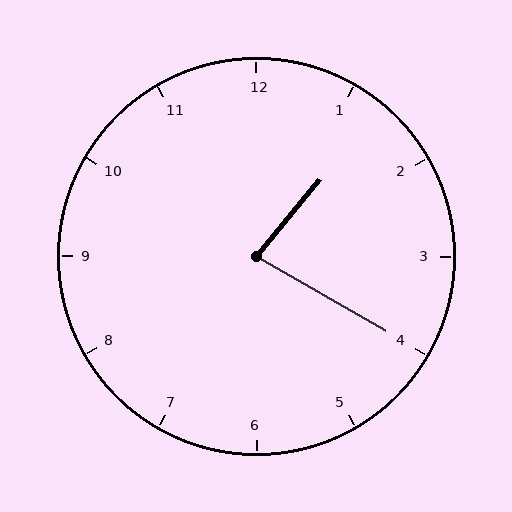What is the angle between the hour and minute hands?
Approximately 80 degrees.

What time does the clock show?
1:20.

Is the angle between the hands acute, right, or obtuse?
It is acute.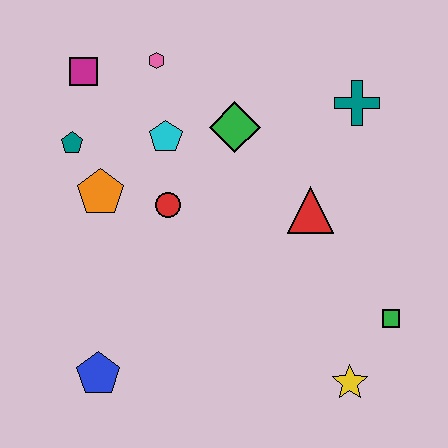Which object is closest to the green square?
The yellow star is closest to the green square.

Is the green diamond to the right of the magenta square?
Yes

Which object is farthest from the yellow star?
The magenta square is farthest from the yellow star.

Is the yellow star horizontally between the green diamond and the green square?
Yes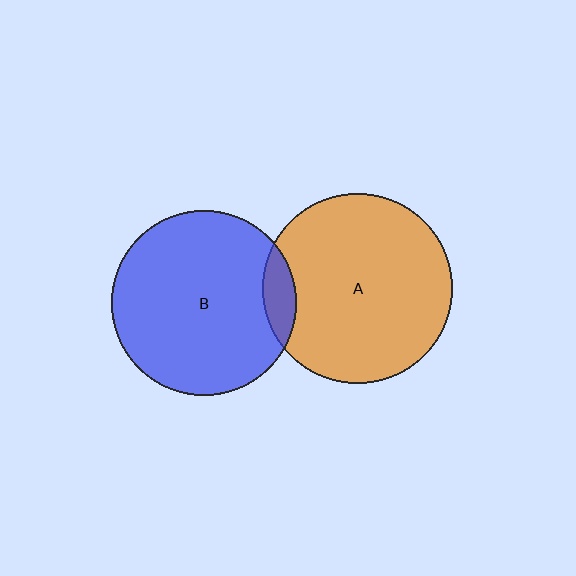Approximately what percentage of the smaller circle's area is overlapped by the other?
Approximately 10%.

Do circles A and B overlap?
Yes.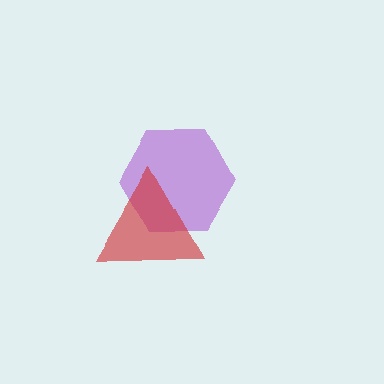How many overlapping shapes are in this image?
There are 2 overlapping shapes in the image.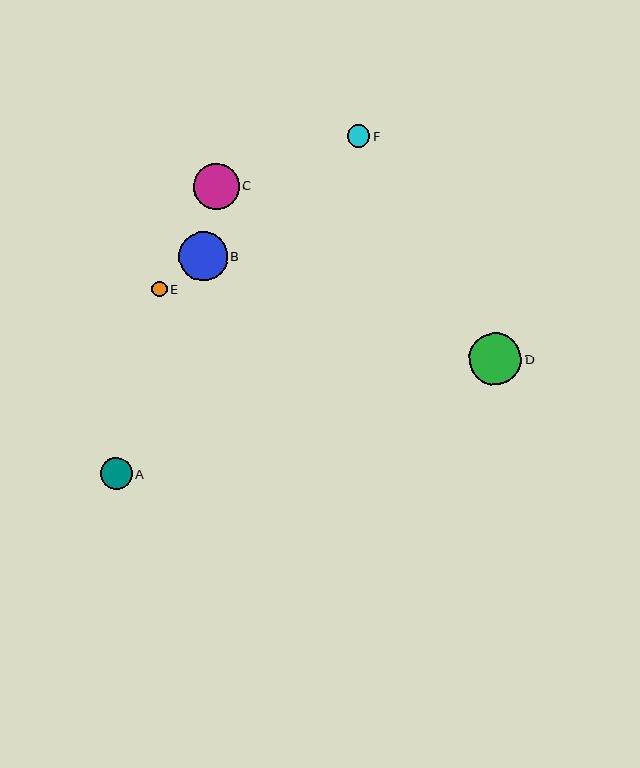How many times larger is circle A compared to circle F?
Circle A is approximately 1.4 times the size of circle F.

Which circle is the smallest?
Circle E is the smallest with a size of approximately 16 pixels.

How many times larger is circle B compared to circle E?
Circle B is approximately 3.1 times the size of circle E.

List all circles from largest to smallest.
From largest to smallest: D, B, C, A, F, E.